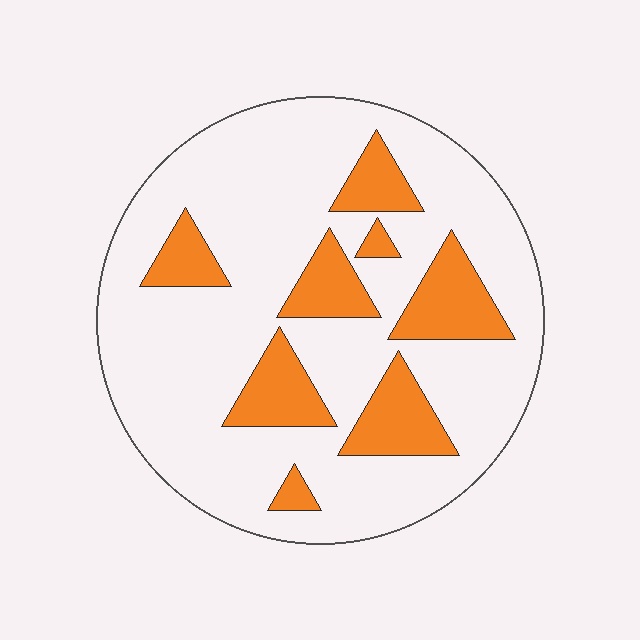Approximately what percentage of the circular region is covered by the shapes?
Approximately 20%.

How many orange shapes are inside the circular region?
8.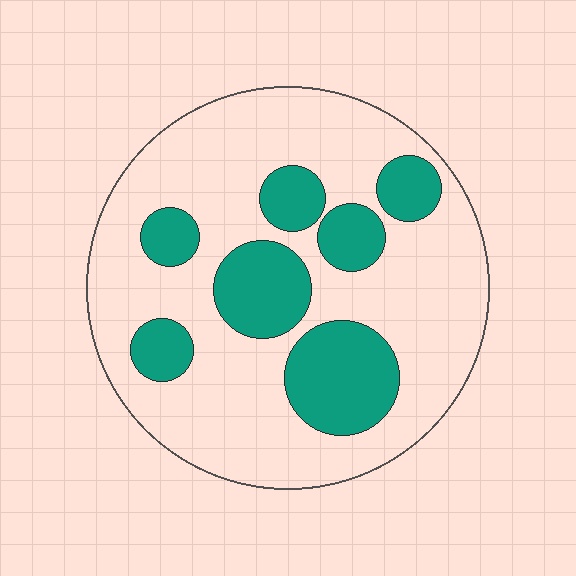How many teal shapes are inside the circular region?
7.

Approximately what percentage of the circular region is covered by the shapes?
Approximately 25%.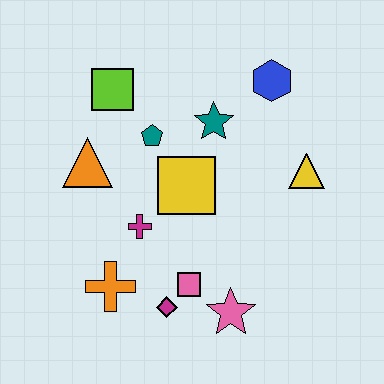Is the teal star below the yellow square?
No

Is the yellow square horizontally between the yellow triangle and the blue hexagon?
No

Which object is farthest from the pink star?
The lime square is farthest from the pink star.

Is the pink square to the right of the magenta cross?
Yes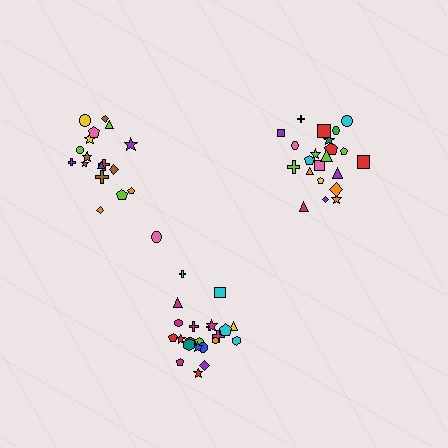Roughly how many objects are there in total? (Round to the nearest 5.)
Roughly 60 objects in total.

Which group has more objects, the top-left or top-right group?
The top-right group.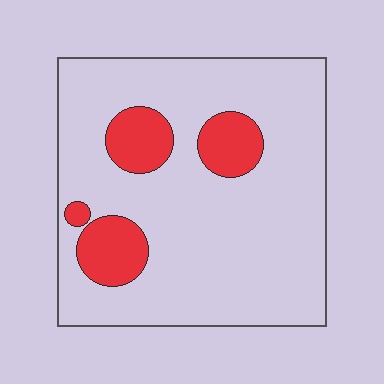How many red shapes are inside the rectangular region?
4.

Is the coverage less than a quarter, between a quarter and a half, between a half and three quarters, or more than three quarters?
Less than a quarter.